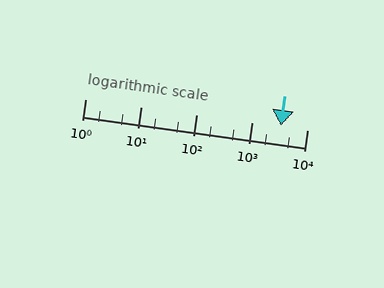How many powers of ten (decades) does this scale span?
The scale spans 4 decades, from 1 to 10000.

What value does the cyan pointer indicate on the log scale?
The pointer indicates approximately 3400.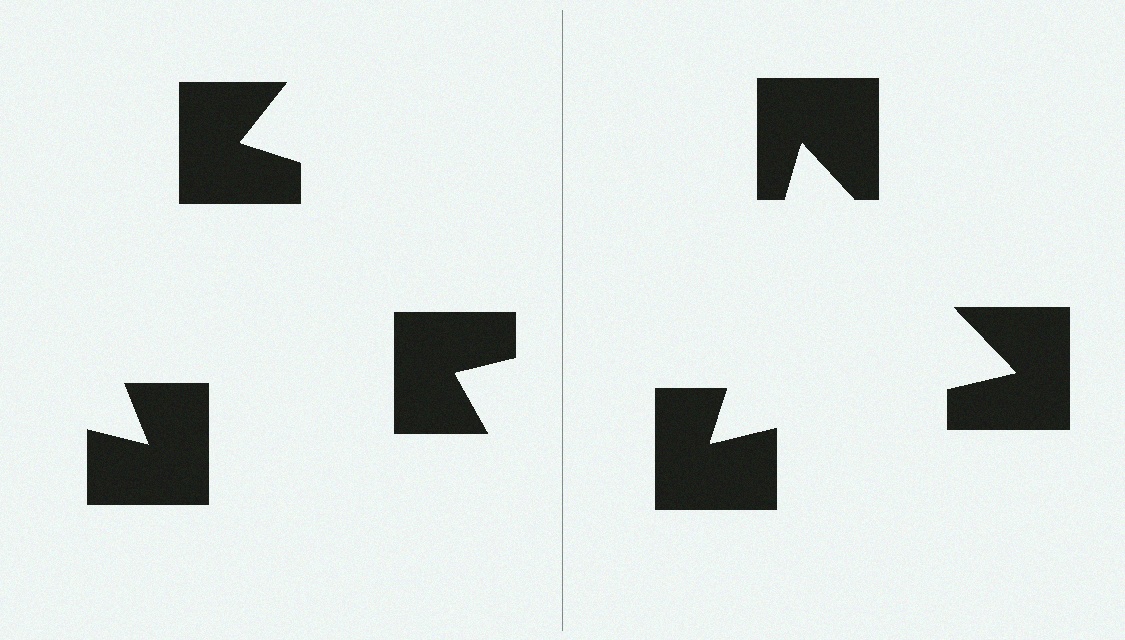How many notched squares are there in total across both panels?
6 — 3 on each side.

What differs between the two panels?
The notched squares are positioned identically on both sides; only the wedge orientations differ. On the right they align to a triangle; on the left they are misaligned.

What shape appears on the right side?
An illusory triangle.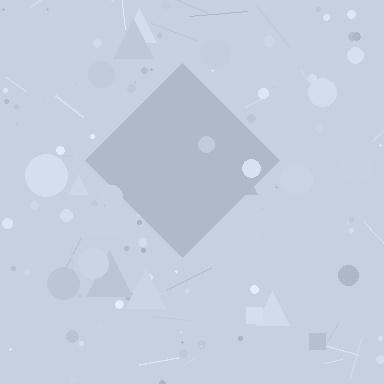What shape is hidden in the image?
A diamond is hidden in the image.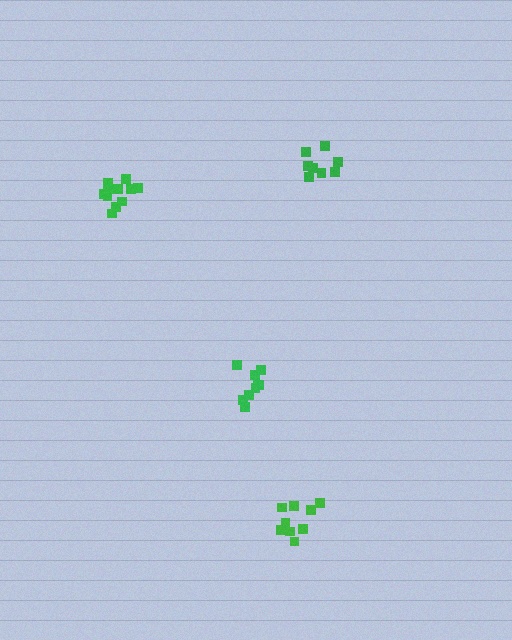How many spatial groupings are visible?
There are 4 spatial groupings.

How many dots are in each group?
Group 1: 8 dots, Group 2: 9 dots, Group 3: 12 dots, Group 4: 9 dots (38 total).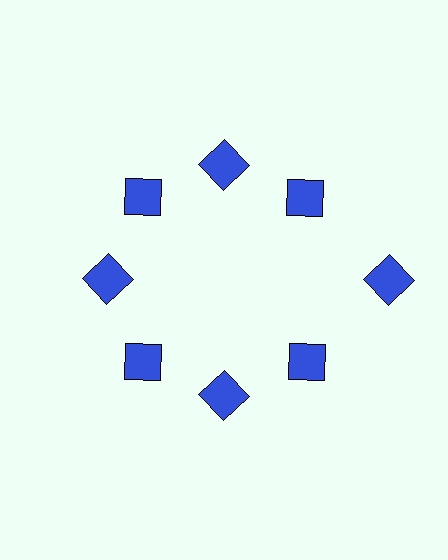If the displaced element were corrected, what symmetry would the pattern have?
It would have 8-fold rotational symmetry — the pattern would map onto itself every 45 degrees.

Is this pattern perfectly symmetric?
No. The 8 blue squares are arranged in a ring, but one element near the 3 o'clock position is pushed outward from the center, breaking the 8-fold rotational symmetry.